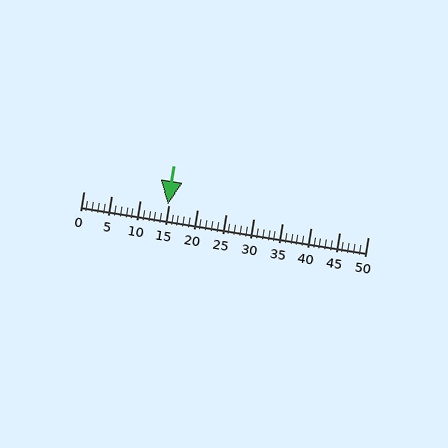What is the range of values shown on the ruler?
The ruler shows values from 0 to 50.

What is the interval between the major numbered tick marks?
The major tick marks are spaced 5 units apart.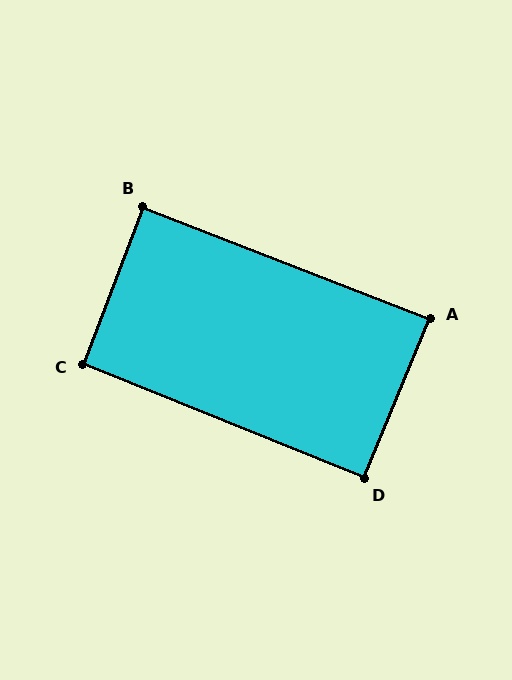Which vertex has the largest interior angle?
C, at approximately 91 degrees.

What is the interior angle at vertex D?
Approximately 91 degrees (approximately right).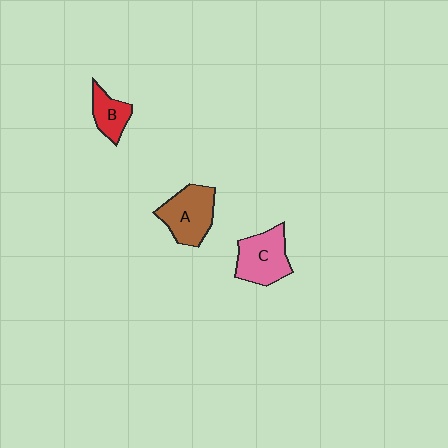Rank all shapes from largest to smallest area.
From largest to smallest: A (brown), C (pink), B (red).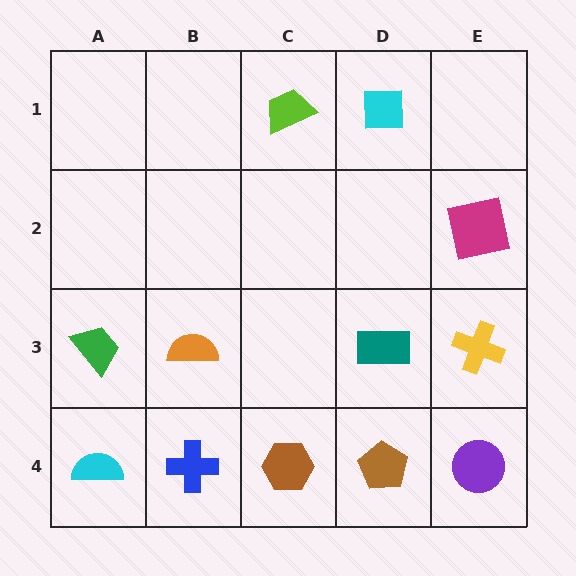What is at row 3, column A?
A green trapezoid.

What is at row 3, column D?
A teal rectangle.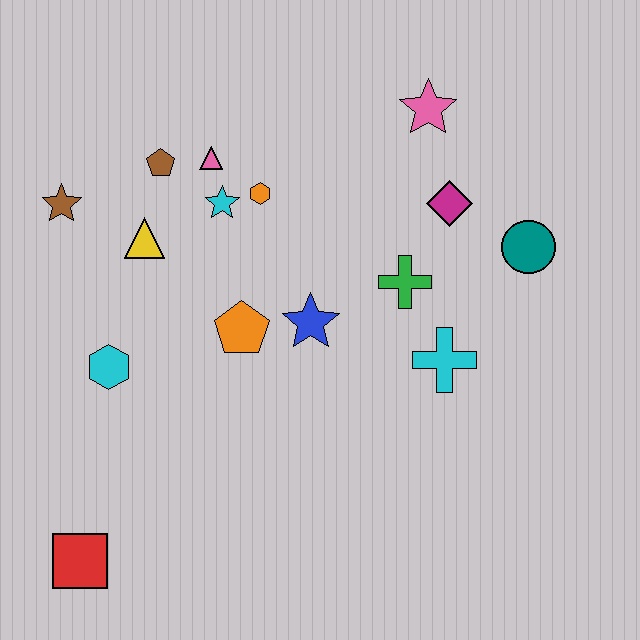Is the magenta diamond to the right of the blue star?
Yes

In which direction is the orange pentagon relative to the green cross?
The orange pentagon is to the left of the green cross.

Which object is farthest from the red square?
The pink star is farthest from the red square.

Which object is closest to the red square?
The cyan hexagon is closest to the red square.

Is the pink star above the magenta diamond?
Yes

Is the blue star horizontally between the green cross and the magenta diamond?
No